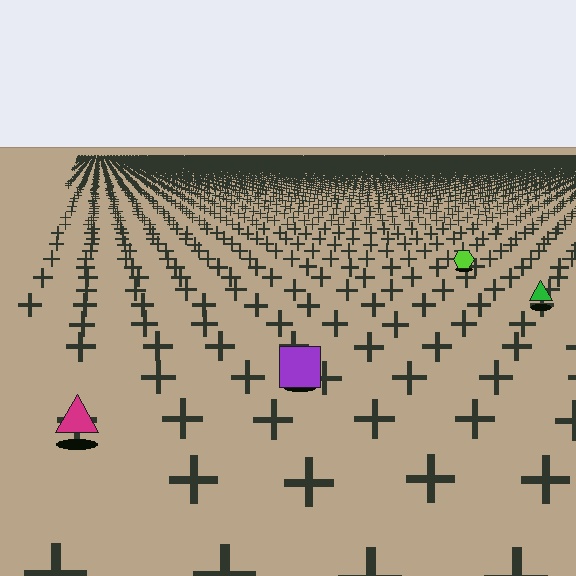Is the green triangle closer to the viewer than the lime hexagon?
Yes. The green triangle is closer — you can tell from the texture gradient: the ground texture is coarser near it.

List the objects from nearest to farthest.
From nearest to farthest: the magenta triangle, the purple square, the green triangle, the lime hexagon.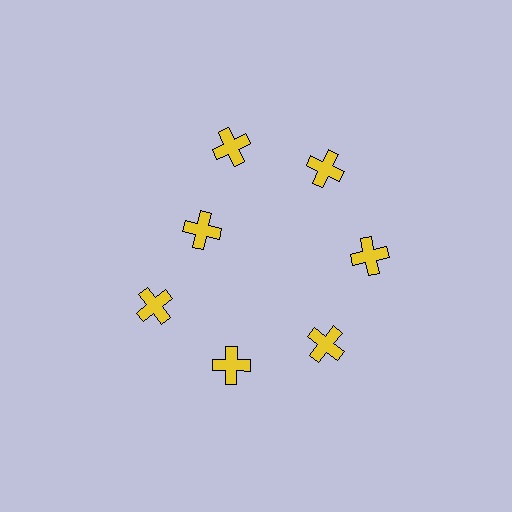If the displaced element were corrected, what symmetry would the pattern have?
It would have 7-fold rotational symmetry — the pattern would map onto itself every 51 degrees.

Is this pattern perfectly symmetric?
No. The 7 yellow crosses are arranged in a ring, but one element near the 10 o'clock position is pulled inward toward the center, breaking the 7-fold rotational symmetry.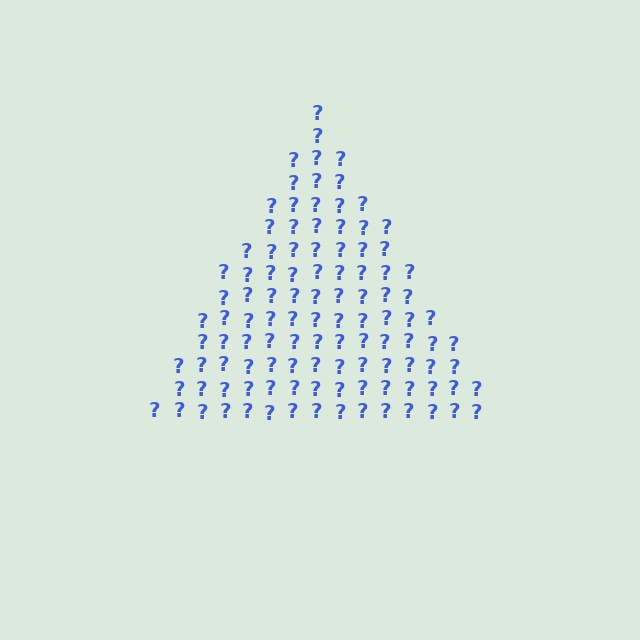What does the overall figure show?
The overall figure shows a triangle.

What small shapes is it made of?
It is made of small question marks.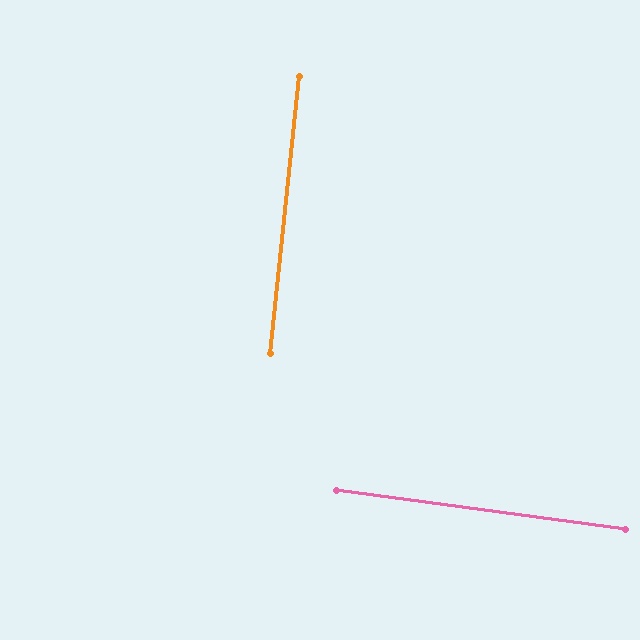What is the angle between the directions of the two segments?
Approximately 88 degrees.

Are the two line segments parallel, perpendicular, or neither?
Perpendicular — they meet at approximately 88°.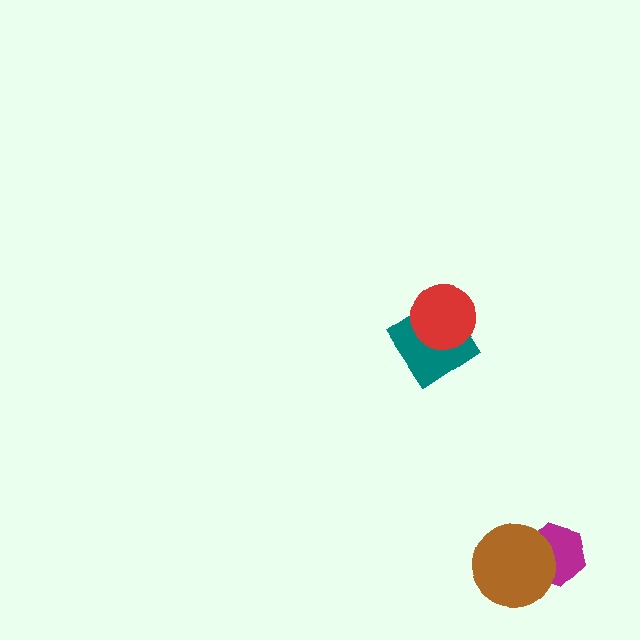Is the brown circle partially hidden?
No, no other shape covers it.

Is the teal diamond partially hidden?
Yes, it is partially covered by another shape.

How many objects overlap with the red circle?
1 object overlaps with the red circle.